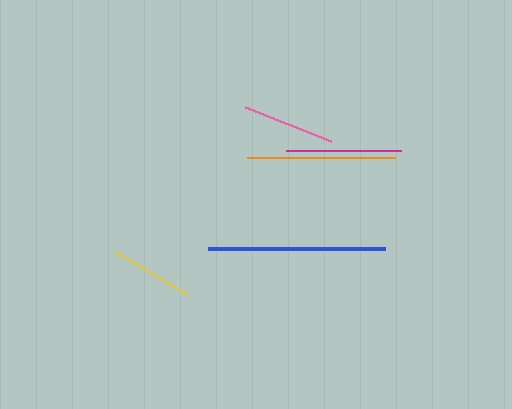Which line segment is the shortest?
The yellow line is the shortest at approximately 85 pixels.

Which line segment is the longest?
The blue line is the longest at approximately 177 pixels.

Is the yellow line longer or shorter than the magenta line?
The magenta line is longer than the yellow line.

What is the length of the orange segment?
The orange segment is approximately 148 pixels long.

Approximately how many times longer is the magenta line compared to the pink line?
The magenta line is approximately 1.2 times the length of the pink line.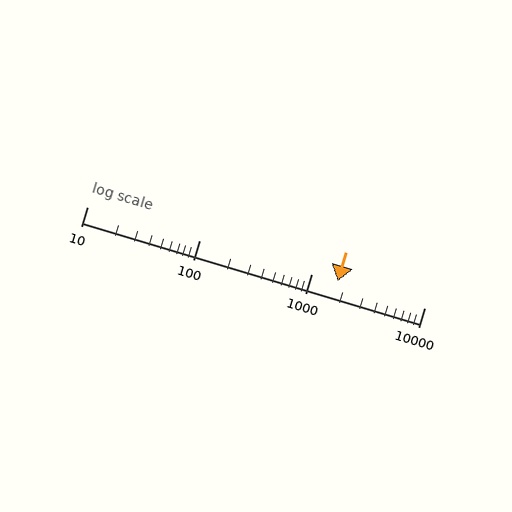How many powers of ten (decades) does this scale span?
The scale spans 3 decades, from 10 to 10000.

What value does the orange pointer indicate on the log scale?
The pointer indicates approximately 1700.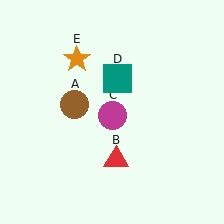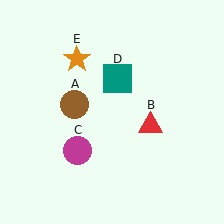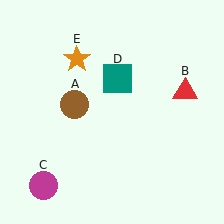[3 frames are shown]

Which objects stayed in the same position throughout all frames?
Brown circle (object A) and teal square (object D) and orange star (object E) remained stationary.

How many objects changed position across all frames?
2 objects changed position: red triangle (object B), magenta circle (object C).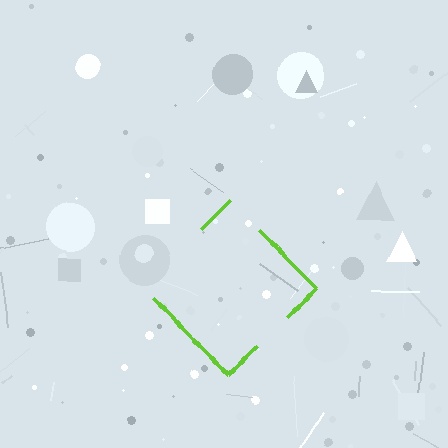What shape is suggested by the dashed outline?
The dashed outline suggests a diamond.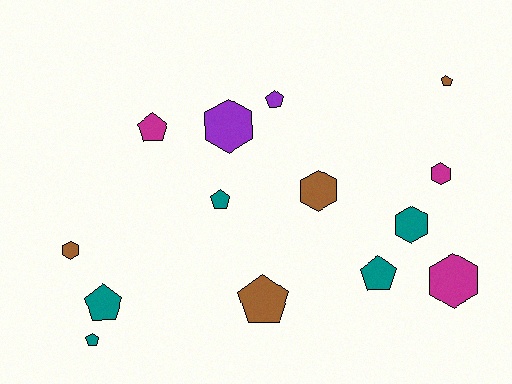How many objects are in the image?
There are 14 objects.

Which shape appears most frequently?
Pentagon, with 8 objects.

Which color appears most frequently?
Teal, with 5 objects.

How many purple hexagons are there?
There is 1 purple hexagon.